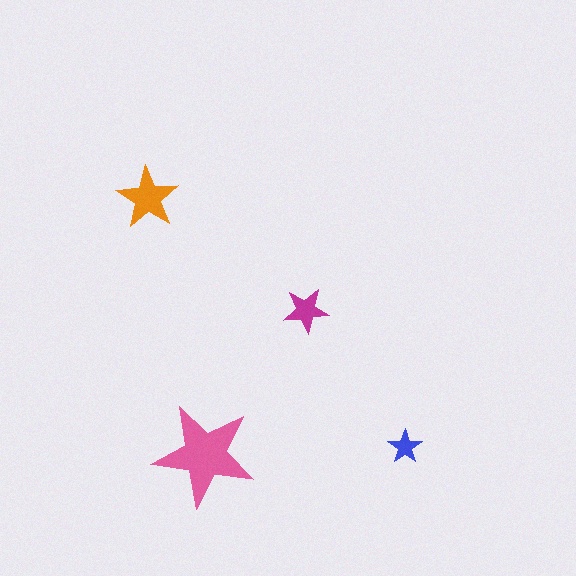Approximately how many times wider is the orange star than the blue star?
About 2 times wider.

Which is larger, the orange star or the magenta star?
The orange one.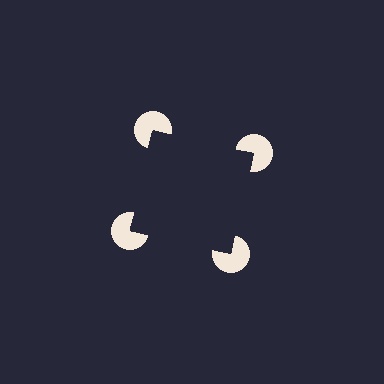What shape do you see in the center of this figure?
An illusory square — its edges are inferred from the aligned wedge cuts in the pac-man discs, not physically drawn.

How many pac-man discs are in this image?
There are 4 — one at each vertex of the illusory square.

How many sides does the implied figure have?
4 sides.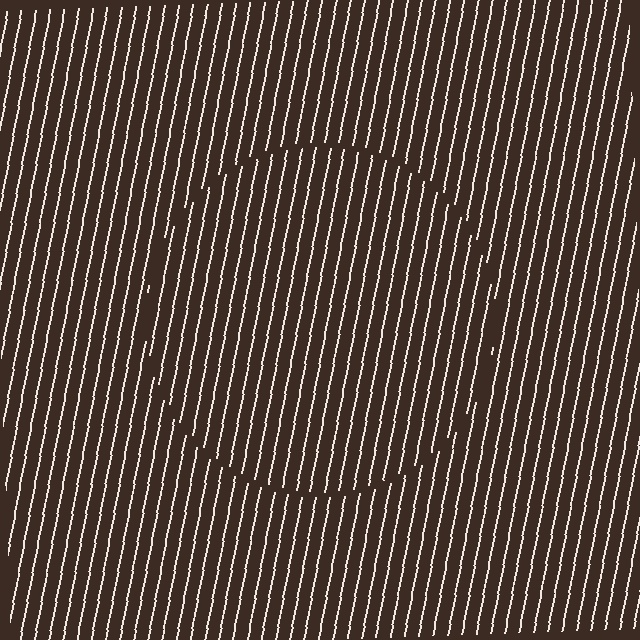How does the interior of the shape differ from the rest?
The interior of the shape contains the same grating, shifted by half a period — the contour is defined by the phase discontinuity where line-ends from the inner and outer gratings abut.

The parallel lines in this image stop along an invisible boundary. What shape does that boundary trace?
An illusory circle. The interior of the shape contains the same grating, shifted by half a period — the contour is defined by the phase discontinuity where line-ends from the inner and outer gratings abut.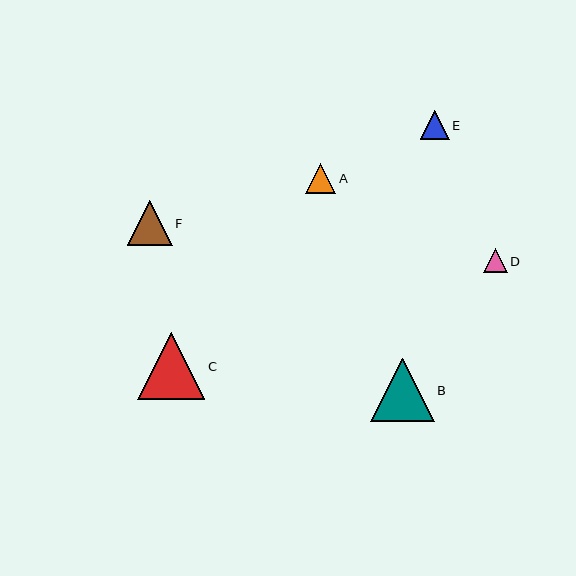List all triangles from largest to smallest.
From largest to smallest: C, B, F, A, E, D.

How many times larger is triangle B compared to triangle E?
Triangle B is approximately 2.2 times the size of triangle E.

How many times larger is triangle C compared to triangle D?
Triangle C is approximately 2.8 times the size of triangle D.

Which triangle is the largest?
Triangle C is the largest with a size of approximately 67 pixels.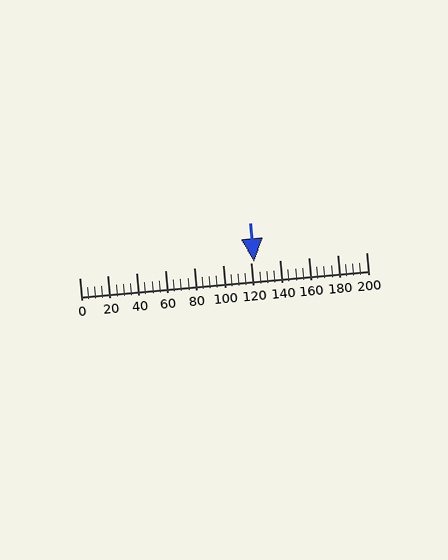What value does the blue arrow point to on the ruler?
The blue arrow points to approximately 122.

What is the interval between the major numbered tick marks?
The major tick marks are spaced 20 units apart.